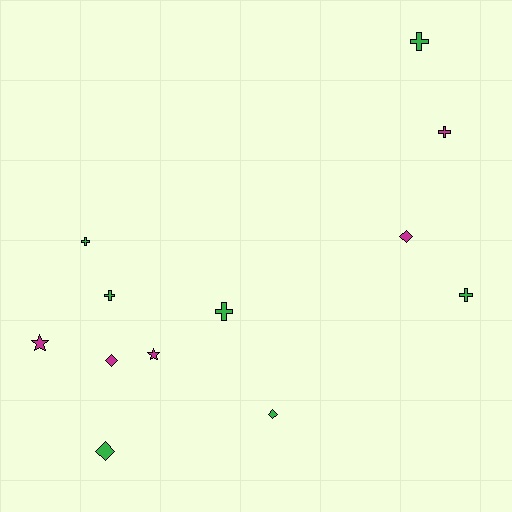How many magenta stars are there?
There are 2 magenta stars.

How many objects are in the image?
There are 12 objects.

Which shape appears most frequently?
Cross, with 6 objects.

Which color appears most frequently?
Green, with 7 objects.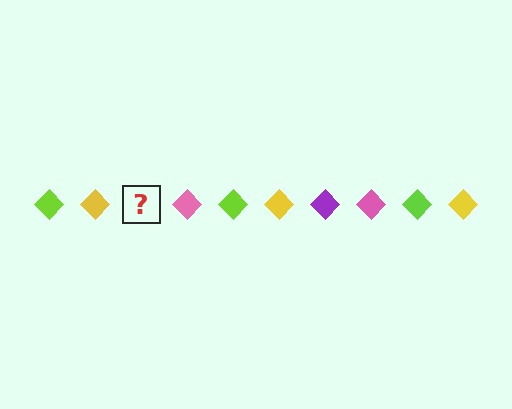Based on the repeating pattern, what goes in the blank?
The blank should be a purple diamond.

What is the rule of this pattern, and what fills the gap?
The rule is that the pattern cycles through lime, yellow, purple, pink diamonds. The gap should be filled with a purple diamond.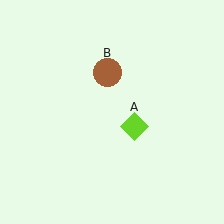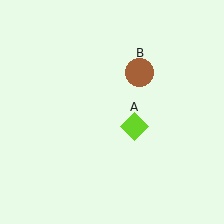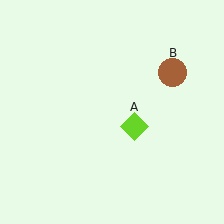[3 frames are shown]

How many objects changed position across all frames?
1 object changed position: brown circle (object B).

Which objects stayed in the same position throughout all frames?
Lime diamond (object A) remained stationary.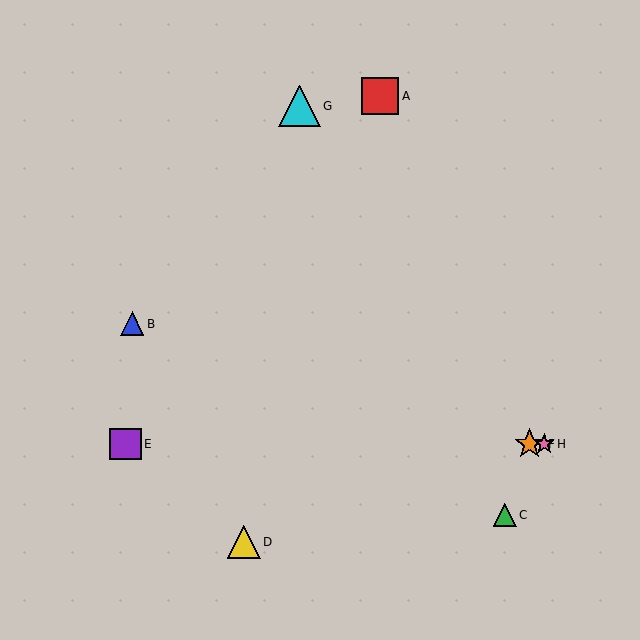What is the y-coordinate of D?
Object D is at y≈542.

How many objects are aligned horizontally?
3 objects (E, F, H) are aligned horizontally.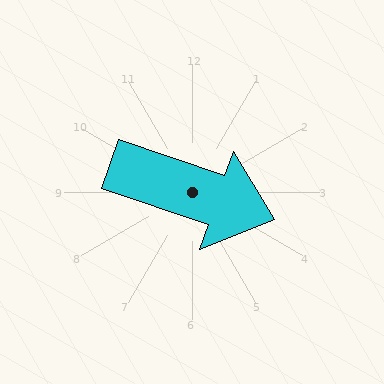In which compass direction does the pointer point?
East.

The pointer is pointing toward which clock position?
Roughly 4 o'clock.